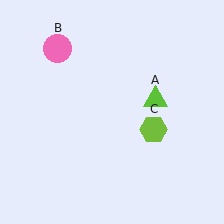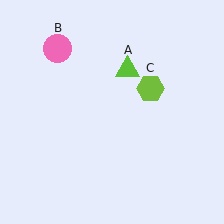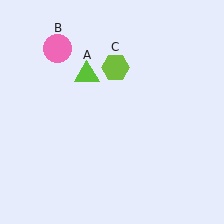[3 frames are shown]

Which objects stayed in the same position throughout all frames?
Pink circle (object B) remained stationary.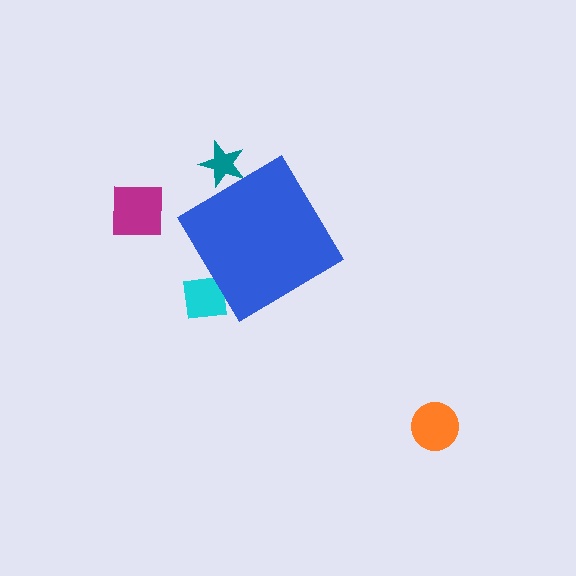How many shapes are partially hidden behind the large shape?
2 shapes are partially hidden.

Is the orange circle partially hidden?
No, the orange circle is fully visible.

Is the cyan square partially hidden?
Yes, the cyan square is partially hidden behind the blue diamond.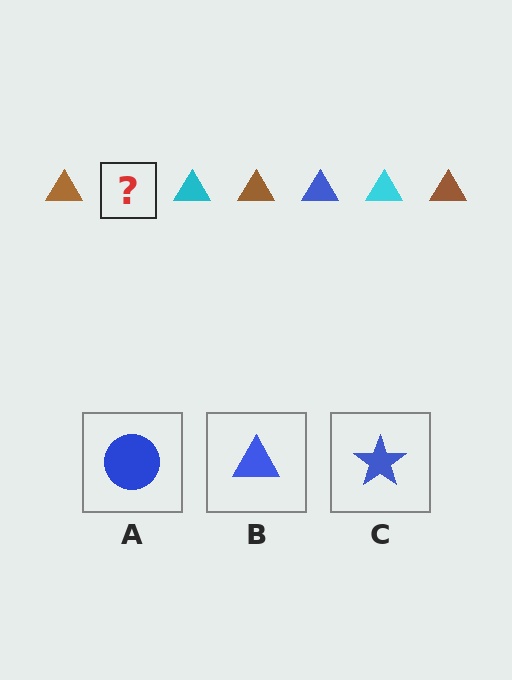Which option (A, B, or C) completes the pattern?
B.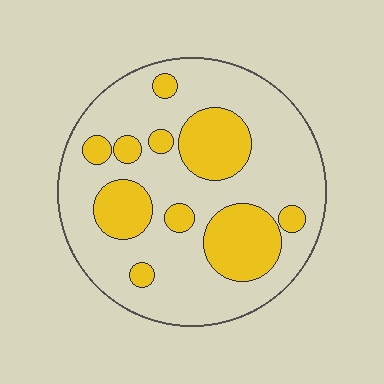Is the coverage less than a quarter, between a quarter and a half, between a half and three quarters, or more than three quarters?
Between a quarter and a half.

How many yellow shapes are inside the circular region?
10.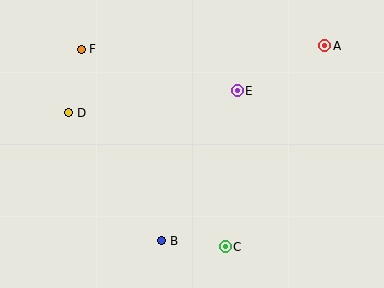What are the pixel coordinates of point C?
Point C is at (225, 247).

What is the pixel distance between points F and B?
The distance between F and B is 207 pixels.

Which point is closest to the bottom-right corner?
Point C is closest to the bottom-right corner.